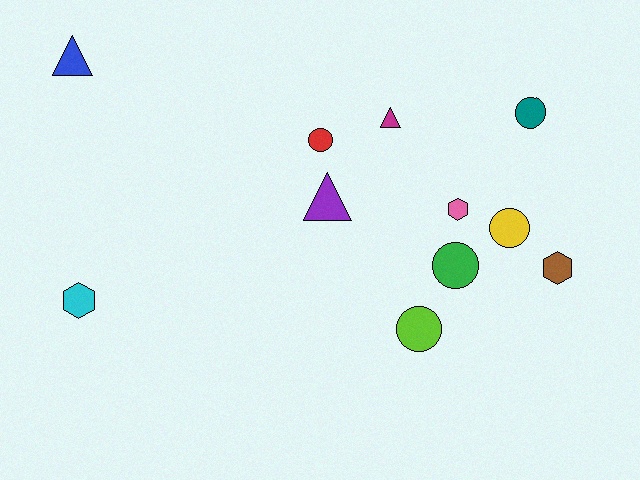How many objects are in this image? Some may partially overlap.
There are 11 objects.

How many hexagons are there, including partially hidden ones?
There are 3 hexagons.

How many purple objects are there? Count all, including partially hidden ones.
There is 1 purple object.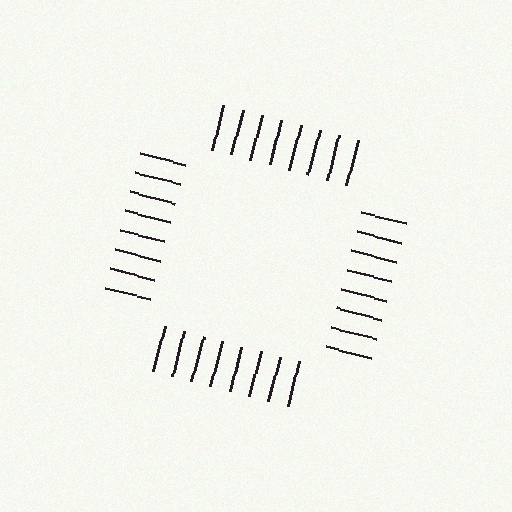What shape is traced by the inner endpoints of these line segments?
An illusory square — the line segments terminate on its edges but no continuous stroke is drawn.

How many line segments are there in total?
32 — 8 along each of the 4 edges.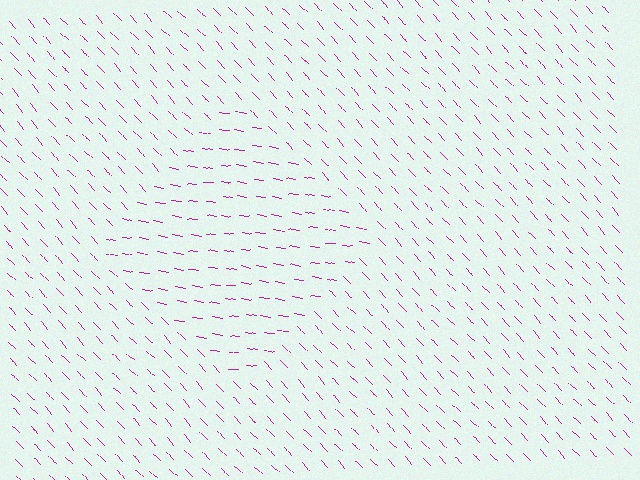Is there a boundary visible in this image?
Yes, there is a texture boundary formed by a change in line orientation.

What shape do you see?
I see a diamond.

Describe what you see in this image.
The image is filled with small magenta line segments. A diamond region in the image has lines oriented differently from the surrounding lines, creating a visible texture boundary.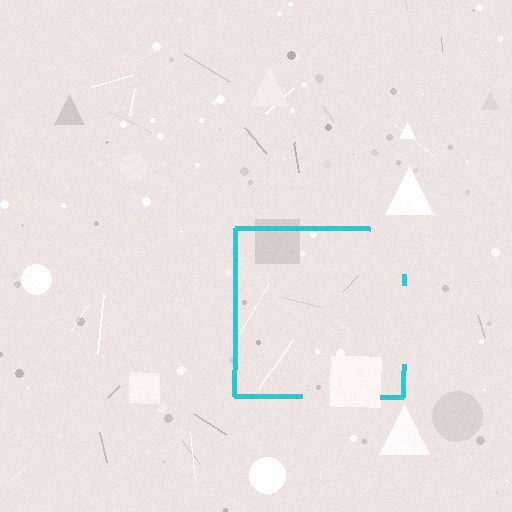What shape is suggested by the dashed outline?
The dashed outline suggests a square.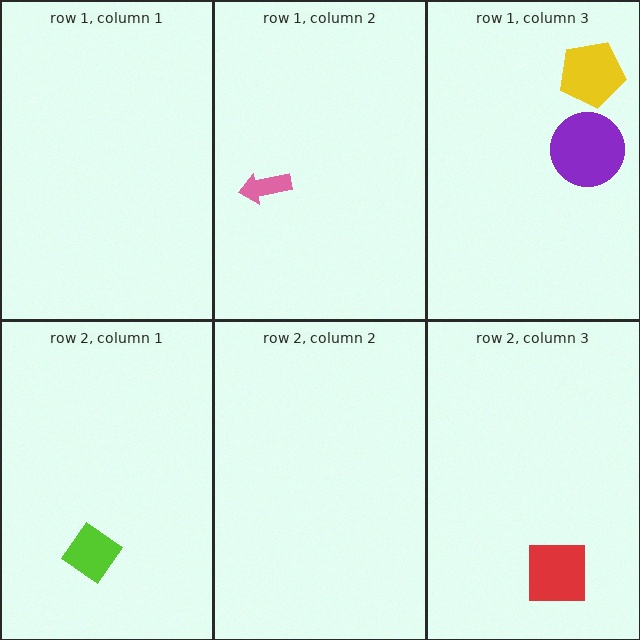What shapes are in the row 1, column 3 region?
The yellow pentagon, the purple circle.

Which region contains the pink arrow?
The row 1, column 2 region.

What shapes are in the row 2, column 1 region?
The lime diamond.